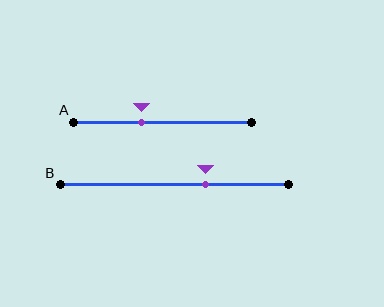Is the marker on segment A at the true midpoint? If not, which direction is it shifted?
No, the marker on segment A is shifted to the left by about 12% of the segment length.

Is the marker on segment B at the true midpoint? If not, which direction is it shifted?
No, the marker on segment B is shifted to the right by about 14% of the segment length.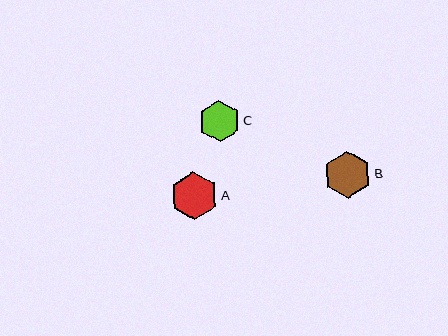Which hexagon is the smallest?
Hexagon C is the smallest with a size of approximately 41 pixels.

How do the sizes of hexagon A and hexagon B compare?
Hexagon A and hexagon B are approximately the same size.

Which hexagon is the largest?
Hexagon A is the largest with a size of approximately 48 pixels.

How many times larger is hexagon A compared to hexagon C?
Hexagon A is approximately 1.2 times the size of hexagon C.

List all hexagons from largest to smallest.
From largest to smallest: A, B, C.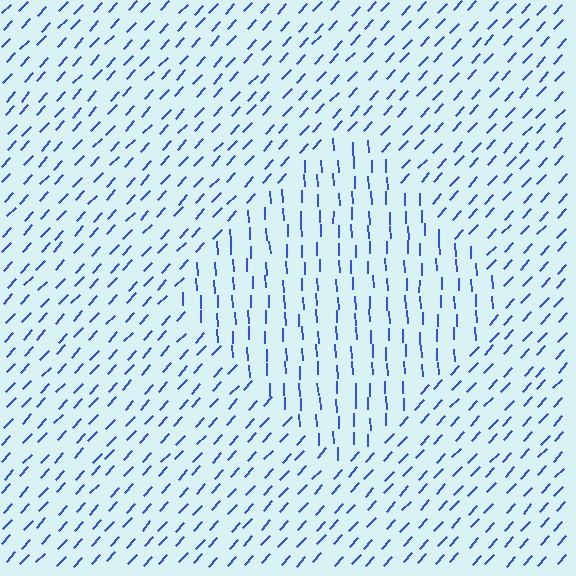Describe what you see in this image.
The image is filled with small blue line segments. A diamond region in the image has lines oriented differently from the surrounding lines, creating a visible texture boundary.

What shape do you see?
I see a diamond.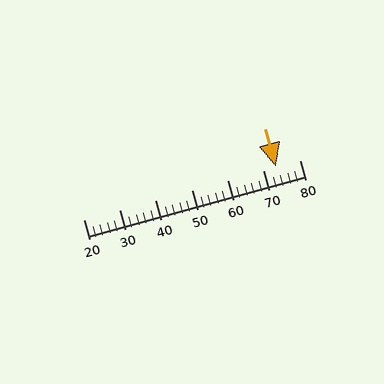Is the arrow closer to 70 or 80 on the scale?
The arrow is closer to 70.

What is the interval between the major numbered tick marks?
The major tick marks are spaced 10 units apart.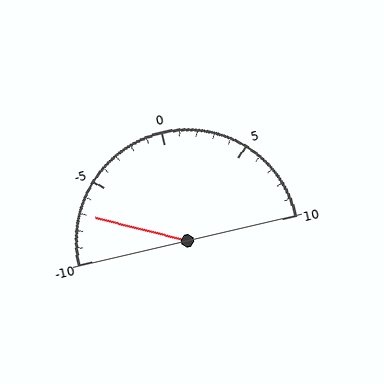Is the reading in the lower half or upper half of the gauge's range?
The reading is in the lower half of the range (-10 to 10).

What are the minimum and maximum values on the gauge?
The gauge ranges from -10 to 10.